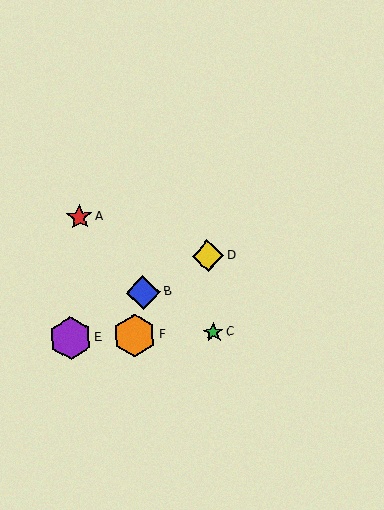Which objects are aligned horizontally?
Objects C, E, F are aligned horizontally.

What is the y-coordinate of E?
Object E is at y≈338.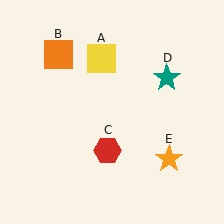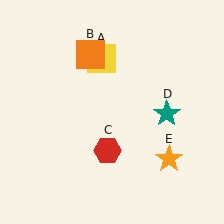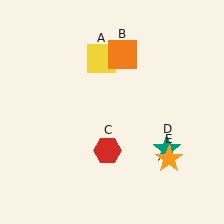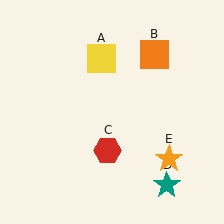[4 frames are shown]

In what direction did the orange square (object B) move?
The orange square (object B) moved right.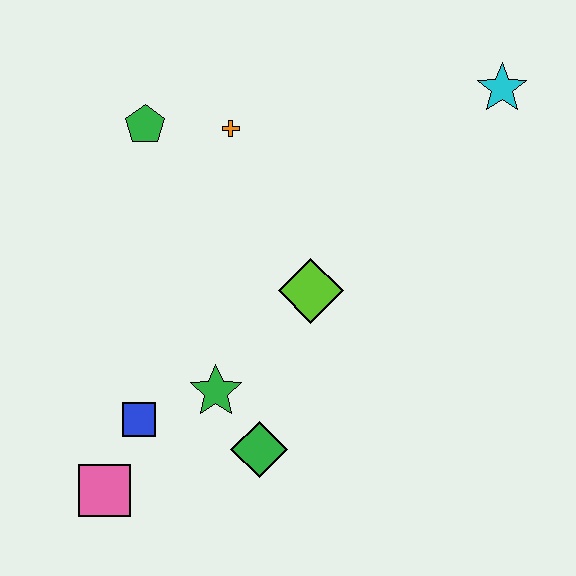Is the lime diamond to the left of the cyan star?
Yes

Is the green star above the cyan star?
No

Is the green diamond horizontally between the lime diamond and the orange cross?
Yes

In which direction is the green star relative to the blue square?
The green star is to the right of the blue square.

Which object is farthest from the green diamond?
The cyan star is farthest from the green diamond.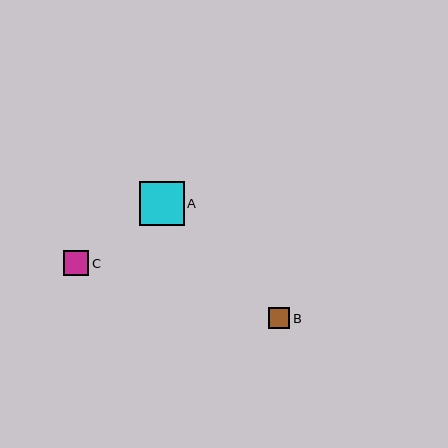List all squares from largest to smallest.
From largest to smallest: A, C, B.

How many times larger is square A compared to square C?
Square A is approximately 1.8 times the size of square C.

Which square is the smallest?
Square B is the smallest with a size of approximately 21 pixels.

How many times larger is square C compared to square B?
Square C is approximately 1.2 times the size of square B.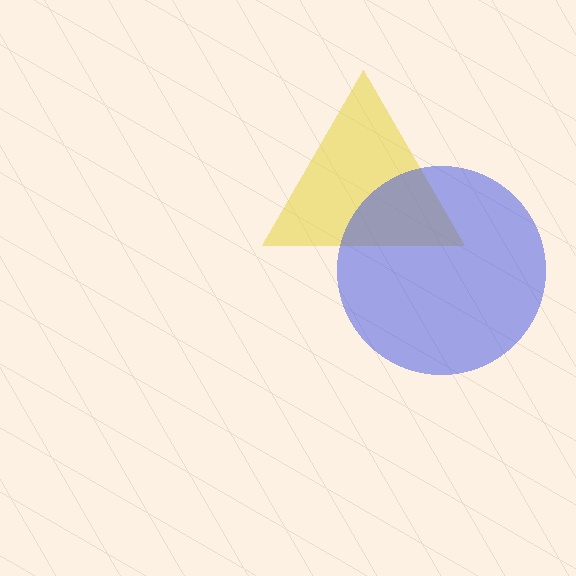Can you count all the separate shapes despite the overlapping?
Yes, there are 2 separate shapes.